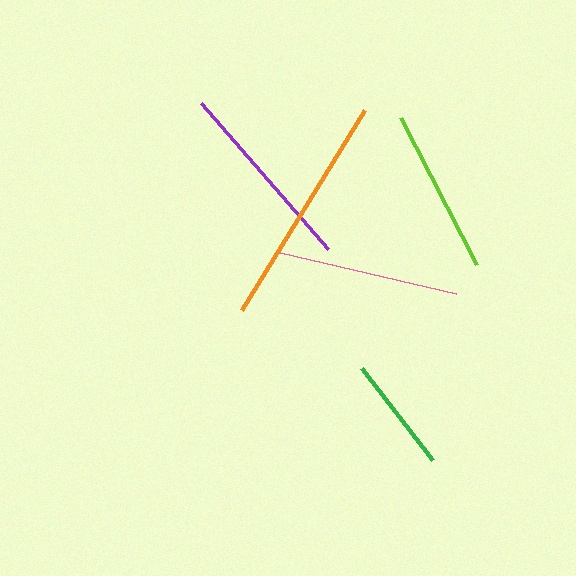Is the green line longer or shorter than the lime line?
The lime line is longer than the green line.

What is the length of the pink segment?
The pink segment is approximately 180 pixels long.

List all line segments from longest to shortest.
From longest to shortest: orange, purple, pink, lime, green.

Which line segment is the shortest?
The green line is the shortest at approximately 117 pixels.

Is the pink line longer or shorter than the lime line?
The pink line is longer than the lime line.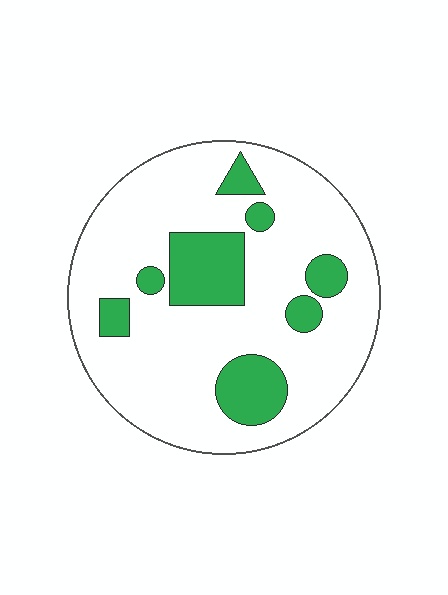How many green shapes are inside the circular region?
8.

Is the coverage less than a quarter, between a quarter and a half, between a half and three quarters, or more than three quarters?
Less than a quarter.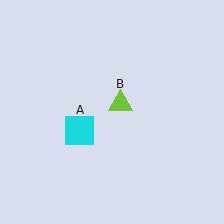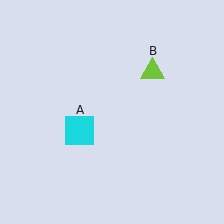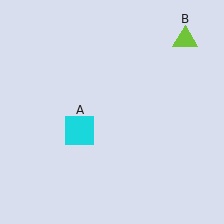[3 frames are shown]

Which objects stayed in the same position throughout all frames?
Cyan square (object A) remained stationary.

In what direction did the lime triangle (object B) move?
The lime triangle (object B) moved up and to the right.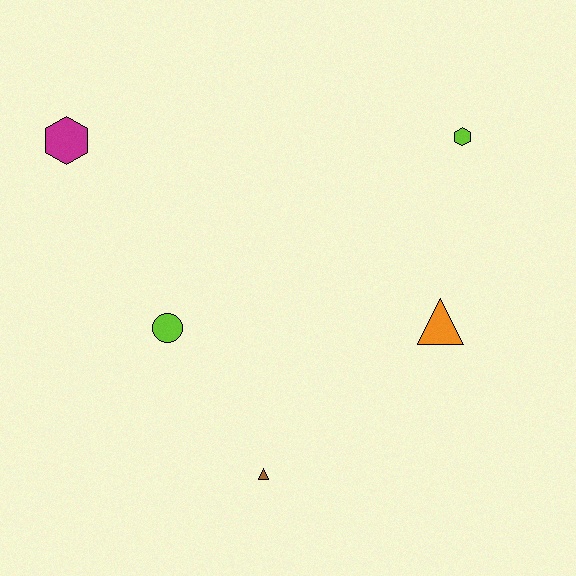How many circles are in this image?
There is 1 circle.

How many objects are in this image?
There are 5 objects.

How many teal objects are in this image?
There are no teal objects.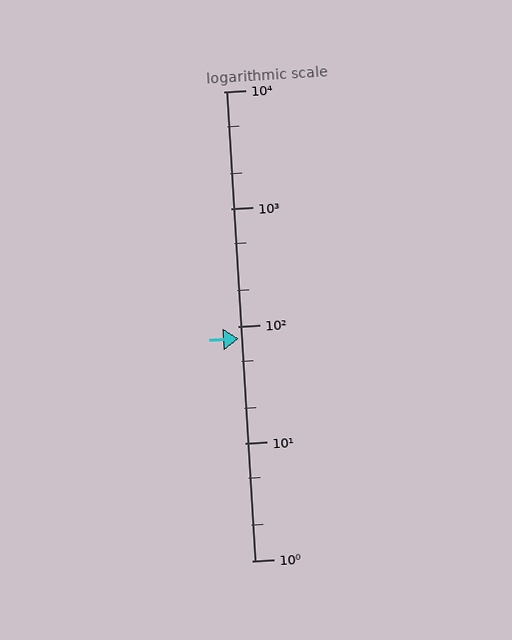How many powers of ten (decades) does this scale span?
The scale spans 4 decades, from 1 to 10000.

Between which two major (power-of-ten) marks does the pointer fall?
The pointer is between 10 and 100.